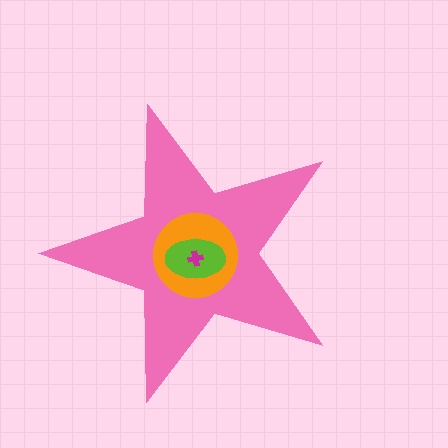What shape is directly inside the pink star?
The orange circle.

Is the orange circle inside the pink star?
Yes.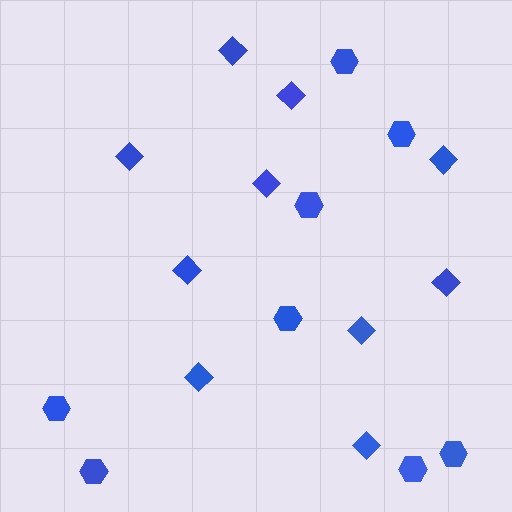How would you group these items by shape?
There are 2 groups: one group of diamonds (10) and one group of hexagons (8).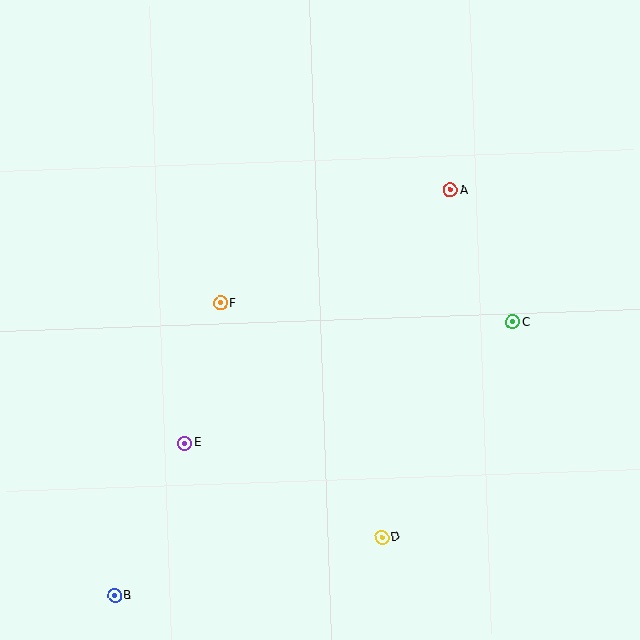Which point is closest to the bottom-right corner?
Point D is closest to the bottom-right corner.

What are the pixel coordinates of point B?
Point B is at (114, 596).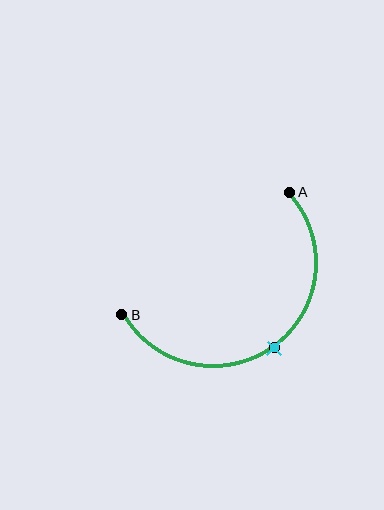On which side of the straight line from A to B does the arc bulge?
The arc bulges below and to the right of the straight line connecting A and B.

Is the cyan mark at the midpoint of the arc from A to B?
Yes. The cyan mark lies on the arc at equal arc-length from both A and B — it is the arc midpoint.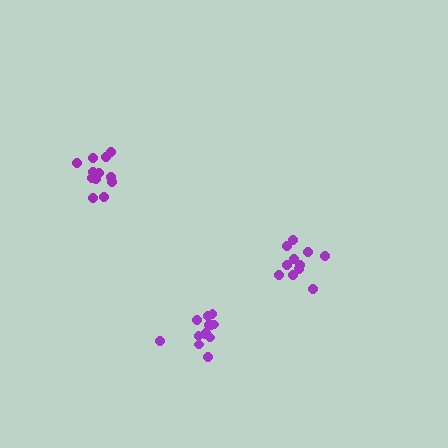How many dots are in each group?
Group 1: 13 dots, Group 2: 11 dots, Group 3: 12 dots (36 total).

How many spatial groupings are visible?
There are 3 spatial groupings.